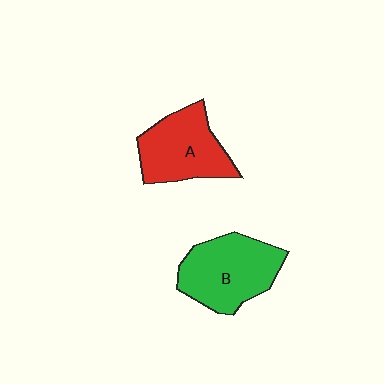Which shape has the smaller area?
Shape A (red).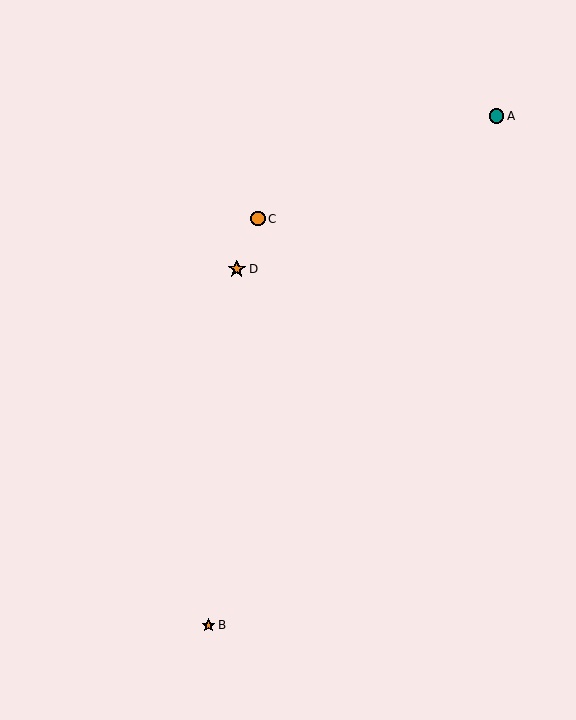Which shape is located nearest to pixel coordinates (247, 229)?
The orange circle (labeled C) at (258, 219) is nearest to that location.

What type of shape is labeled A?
Shape A is a teal circle.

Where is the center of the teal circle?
The center of the teal circle is at (497, 116).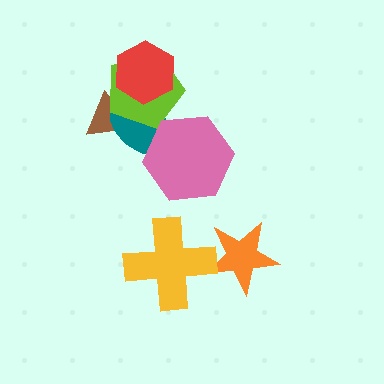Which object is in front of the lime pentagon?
The red hexagon is in front of the lime pentagon.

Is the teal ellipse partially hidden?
Yes, it is partially covered by another shape.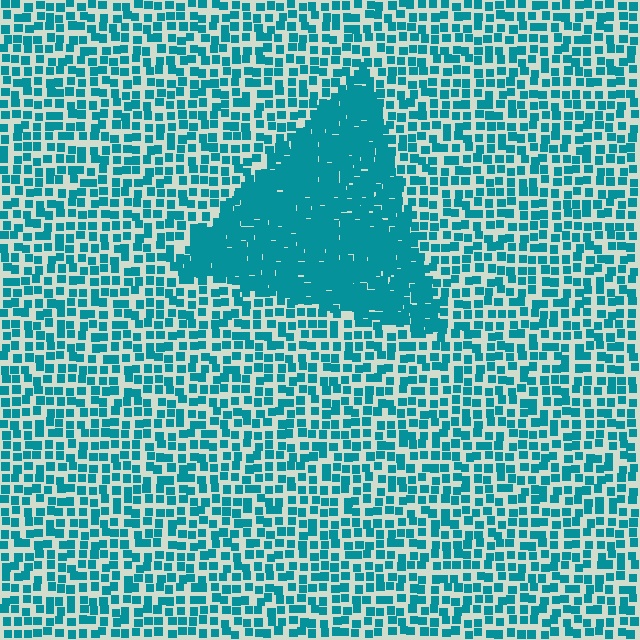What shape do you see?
I see a triangle.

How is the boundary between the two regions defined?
The boundary is defined by a change in element density (approximately 2.4x ratio). All elements are the same color, size, and shape.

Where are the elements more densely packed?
The elements are more densely packed inside the triangle boundary.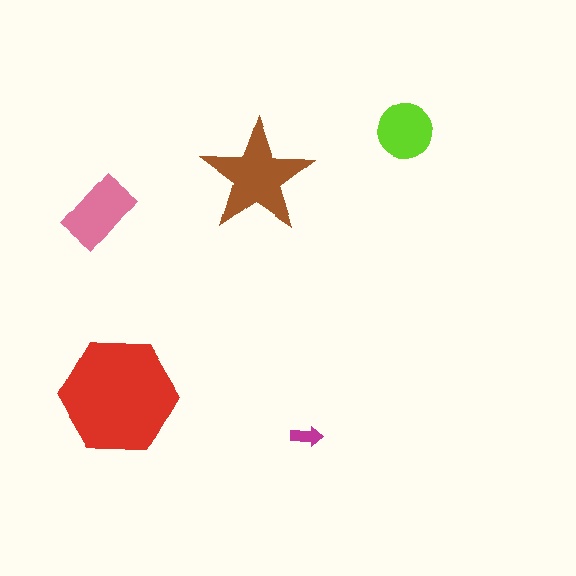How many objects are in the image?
There are 5 objects in the image.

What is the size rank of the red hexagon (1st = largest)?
1st.